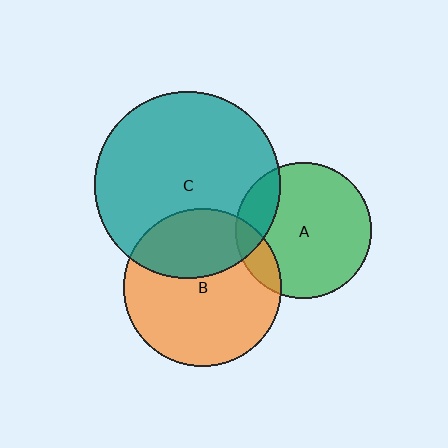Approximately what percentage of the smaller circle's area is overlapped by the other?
Approximately 15%.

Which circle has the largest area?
Circle C (teal).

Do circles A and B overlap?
Yes.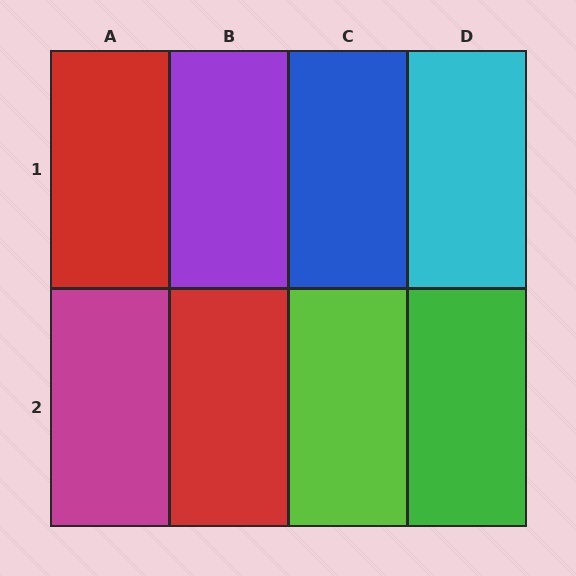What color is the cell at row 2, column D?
Green.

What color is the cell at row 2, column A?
Magenta.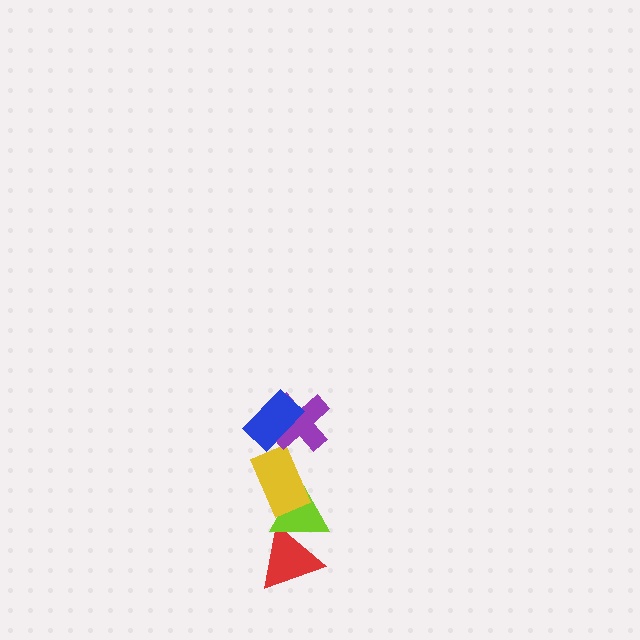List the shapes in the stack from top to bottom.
From top to bottom: the blue rectangle, the purple cross, the yellow rectangle, the lime triangle, the red triangle.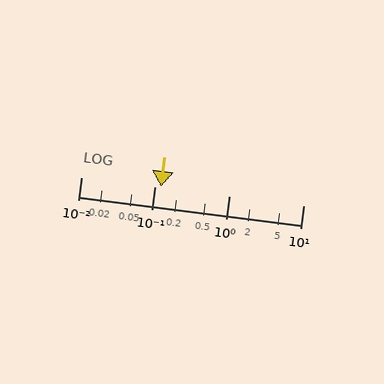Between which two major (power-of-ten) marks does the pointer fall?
The pointer is between 0.1 and 1.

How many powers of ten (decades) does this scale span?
The scale spans 3 decades, from 0.01 to 10.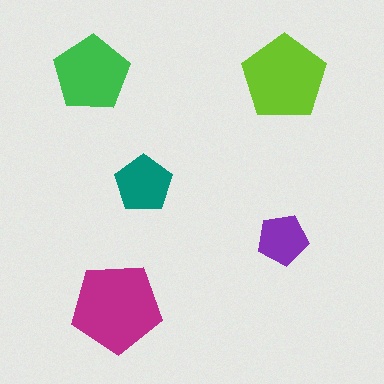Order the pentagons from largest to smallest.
the magenta one, the lime one, the green one, the teal one, the purple one.